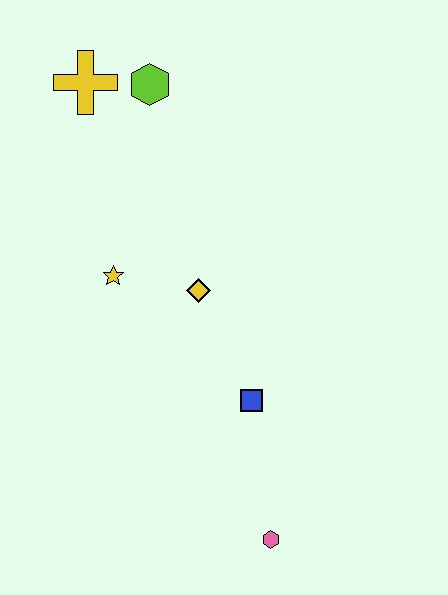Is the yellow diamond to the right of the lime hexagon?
Yes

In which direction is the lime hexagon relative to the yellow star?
The lime hexagon is above the yellow star.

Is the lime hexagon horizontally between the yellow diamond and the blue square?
No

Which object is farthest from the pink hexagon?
The yellow cross is farthest from the pink hexagon.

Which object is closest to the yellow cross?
The lime hexagon is closest to the yellow cross.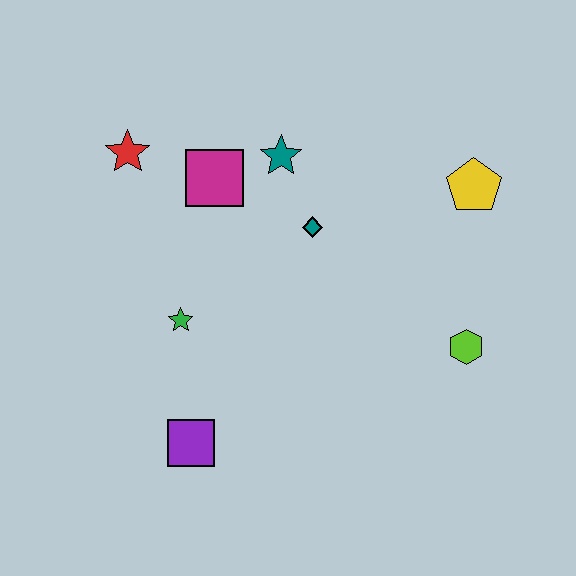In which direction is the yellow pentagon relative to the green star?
The yellow pentagon is to the right of the green star.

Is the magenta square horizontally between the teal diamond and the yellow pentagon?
No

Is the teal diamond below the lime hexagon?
No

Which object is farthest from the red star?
The lime hexagon is farthest from the red star.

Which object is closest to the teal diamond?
The teal star is closest to the teal diamond.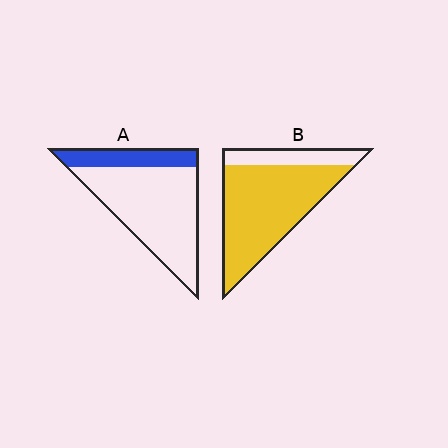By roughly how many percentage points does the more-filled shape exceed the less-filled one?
By roughly 55 percentage points (B over A).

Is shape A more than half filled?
No.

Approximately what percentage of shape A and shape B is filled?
A is approximately 25% and B is approximately 80%.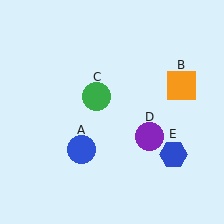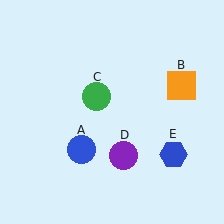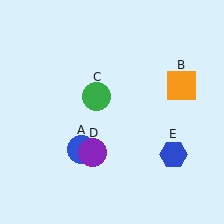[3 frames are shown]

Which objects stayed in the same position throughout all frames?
Blue circle (object A) and orange square (object B) and green circle (object C) and blue hexagon (object E) remained stationary.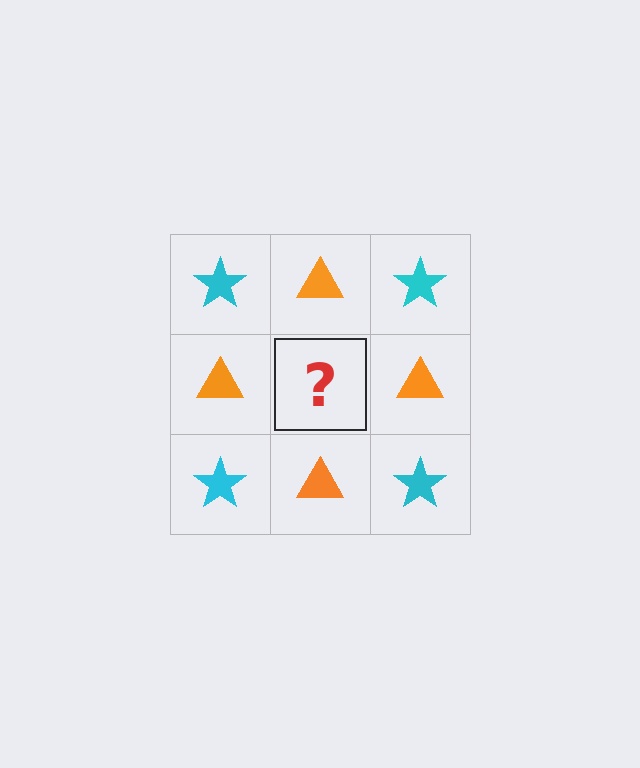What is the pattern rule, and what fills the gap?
The rule is that it alternates cyan star and orange triangle in a checkerboard pattern. The gap should be filled with a cyan star.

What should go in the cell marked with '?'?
The missing cell should contain a cyan star.